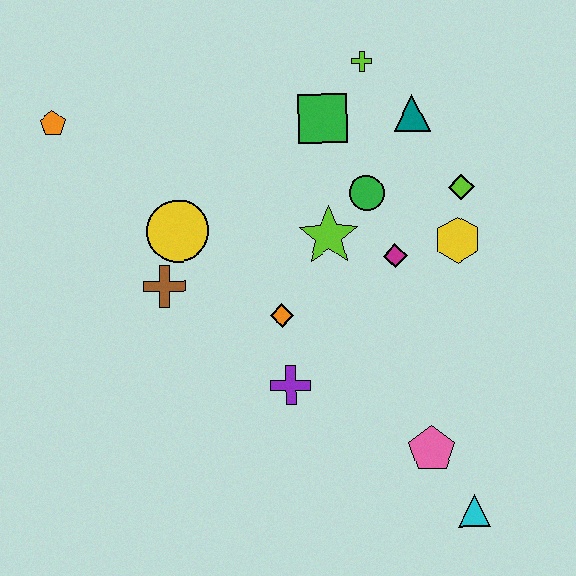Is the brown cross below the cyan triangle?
No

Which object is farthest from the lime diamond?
The orange pentagon is farthest from the lime diamond.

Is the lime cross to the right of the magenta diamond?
No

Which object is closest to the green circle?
The lime star is closest to the green circle.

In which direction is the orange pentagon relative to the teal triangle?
The orange pentagon is to the left of the teal triangle.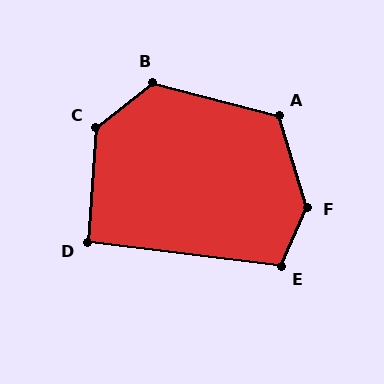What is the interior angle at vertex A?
Approximately 121 degrees (obtuse).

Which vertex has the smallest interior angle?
D, at approximately 93 degrees.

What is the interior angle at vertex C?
Approximately 132 degrees (obtuse).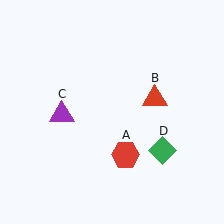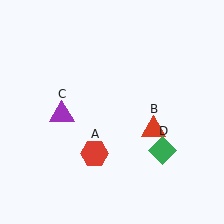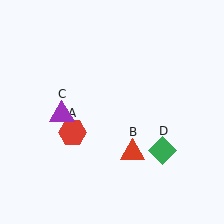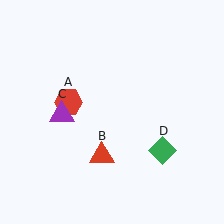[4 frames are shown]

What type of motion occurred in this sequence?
The red hexagon (object A), red triangle (object B) rotated clockwise around the center of the scene.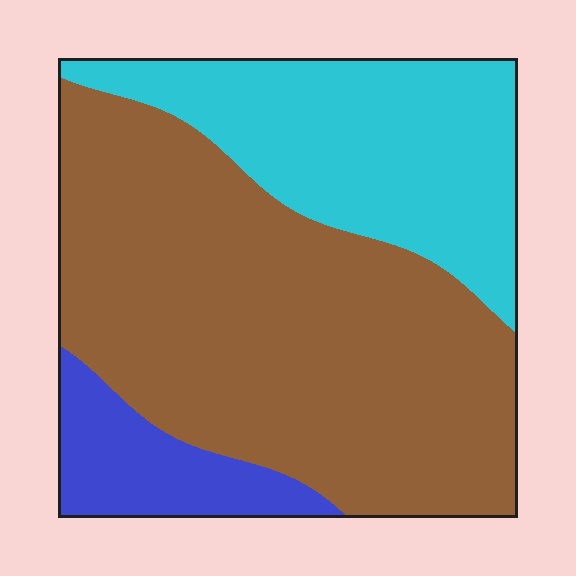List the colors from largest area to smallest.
From largest to smallest: brown, cyan, blue.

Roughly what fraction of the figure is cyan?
Cyan covers about 30% of the figure.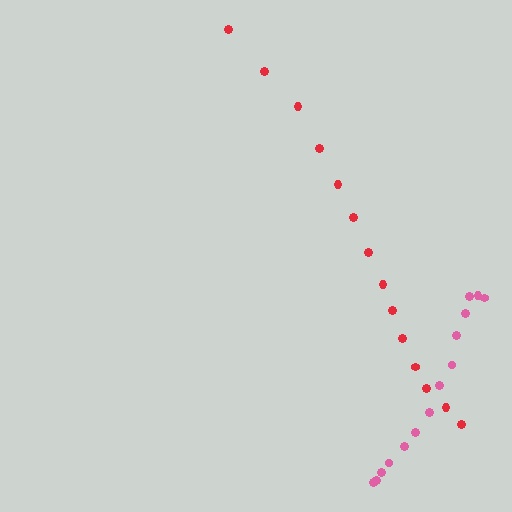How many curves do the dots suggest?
There are 2 distinct paths.